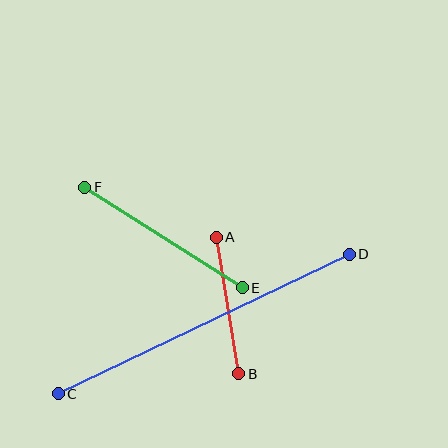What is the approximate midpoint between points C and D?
The midpoint is at approximately (204, 324) pixels.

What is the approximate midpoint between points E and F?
The midpoint is at approximately (164, 238) pixels.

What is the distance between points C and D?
The distance is approximately 323 pixels.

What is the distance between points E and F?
The distance is approximately 187 pixels.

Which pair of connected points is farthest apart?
Points C and D are farthest apart.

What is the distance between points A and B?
The distance is approximately 138 pixels.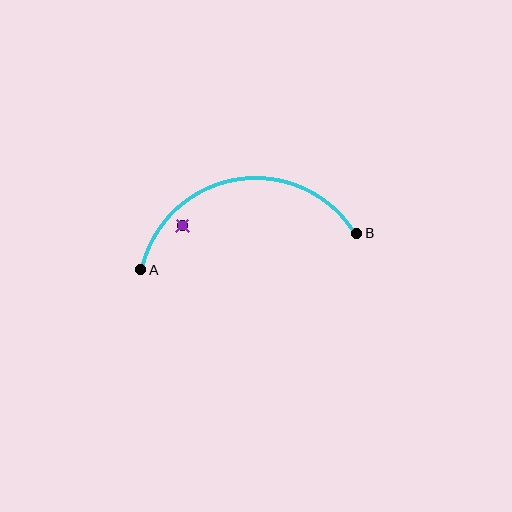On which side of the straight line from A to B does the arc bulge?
The arc bulges above the straight line connecting A and B.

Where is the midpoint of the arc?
The arc midpoint is the point on the curve farthest from the straight line joining A and B. It sits above that line.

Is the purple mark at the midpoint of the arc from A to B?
No — the purple mark does not lie on the arc at all. It sits slightly inside the curve.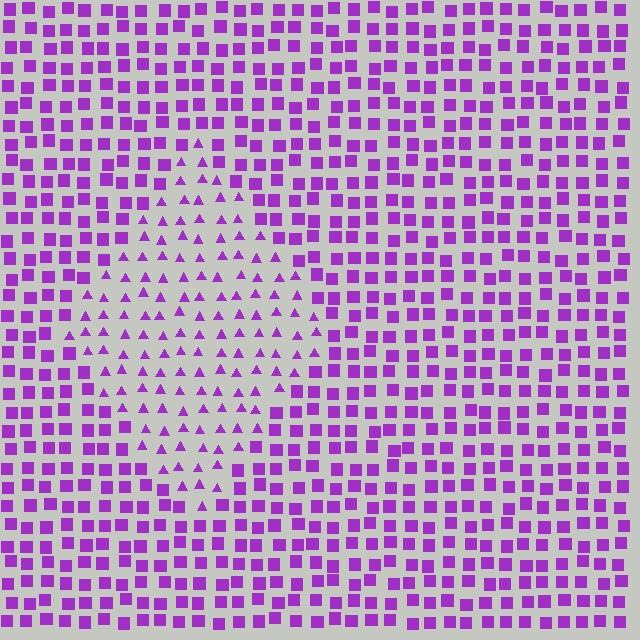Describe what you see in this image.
The image is filled with small purple elements arranged in a uniform grid. A diamond-shaped region contains triangles, while the surrounding area contains squares. The boundary is defined purely by the change in element shape.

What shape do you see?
I see a diamond.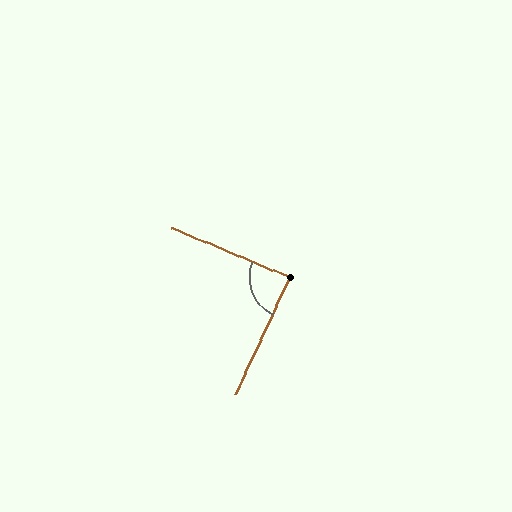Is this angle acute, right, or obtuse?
It is approximately a right angle.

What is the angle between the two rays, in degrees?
Approximately 88 degrees.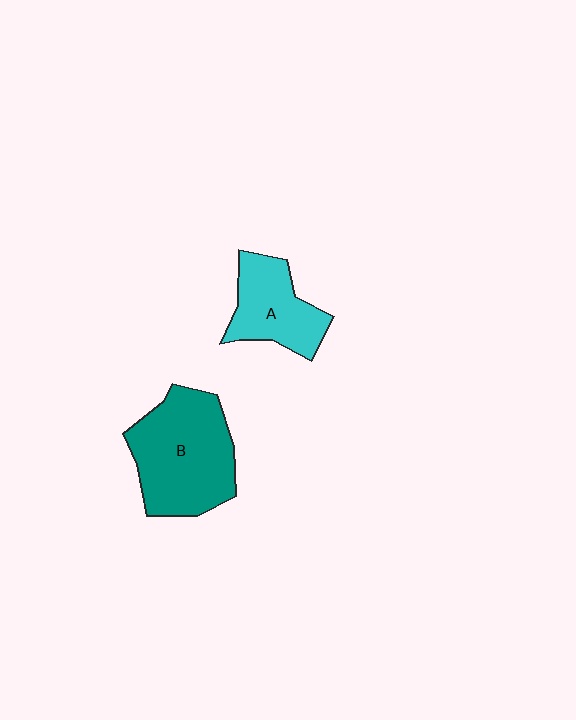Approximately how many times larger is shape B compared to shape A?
Approximately 1.6 times.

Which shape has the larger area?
Shape B (teal).